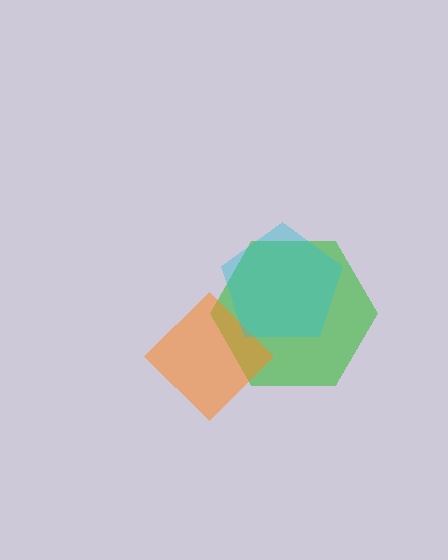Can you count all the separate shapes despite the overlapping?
Yes, there are 3 separate shapes.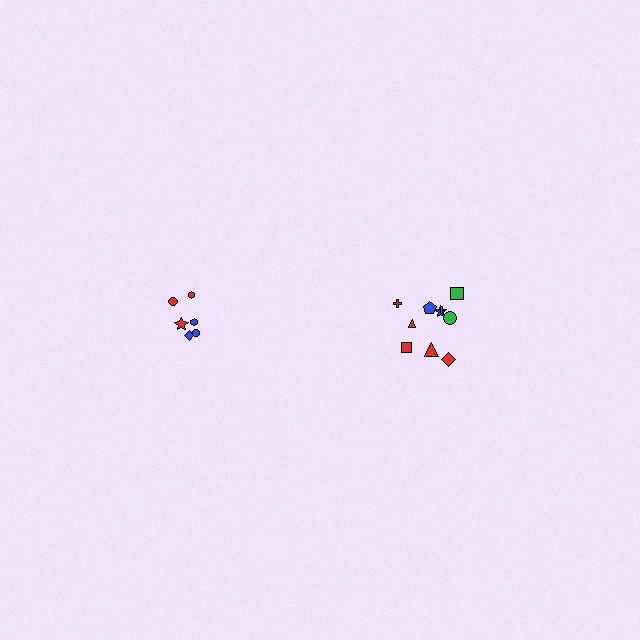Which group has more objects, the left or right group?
The right group.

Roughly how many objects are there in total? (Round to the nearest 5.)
Roughly 15 objects in total.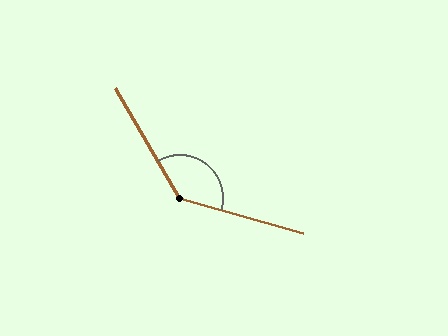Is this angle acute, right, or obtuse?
It is obtuse.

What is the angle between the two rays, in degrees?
Approximately 136 degrees.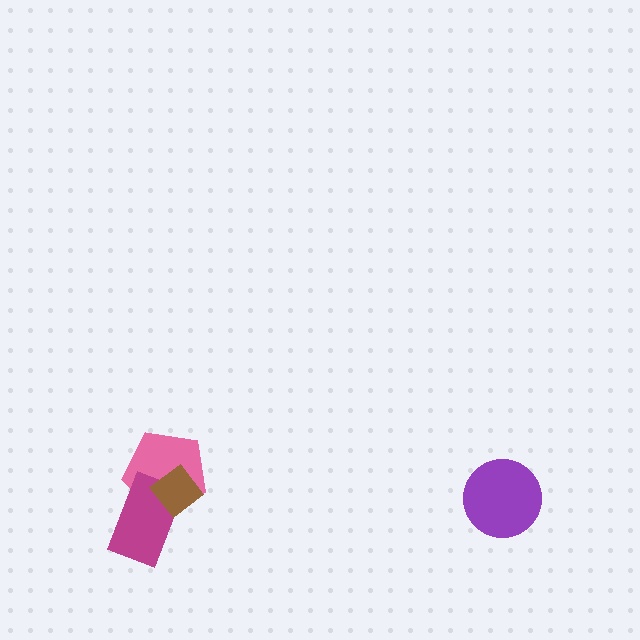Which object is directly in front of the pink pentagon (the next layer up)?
The magenta rectangle is directly in front of the pink pentagon.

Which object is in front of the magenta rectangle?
The brown diamond is in front of the magenta rectangle.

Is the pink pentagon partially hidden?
Yes, it is partially covered by another shape.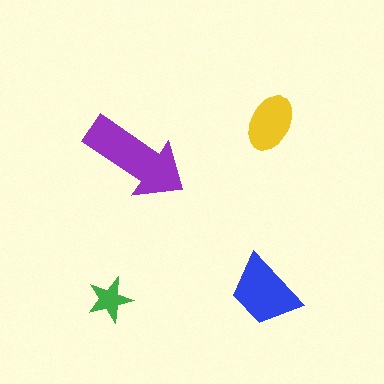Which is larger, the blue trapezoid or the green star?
The blue trapezoid.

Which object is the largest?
The purple arrow.